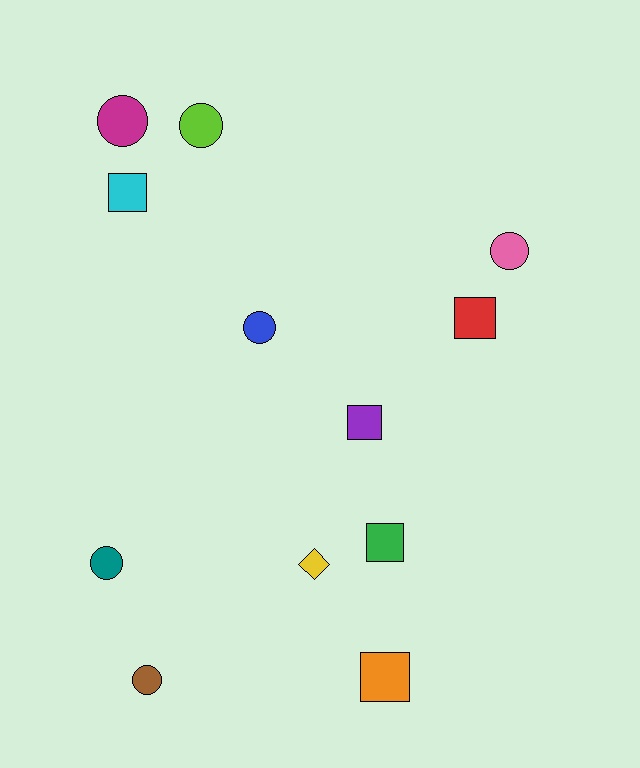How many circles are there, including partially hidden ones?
There are 6 circles.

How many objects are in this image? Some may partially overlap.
There are 12 objects.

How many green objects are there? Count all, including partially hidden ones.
There is 1 green object.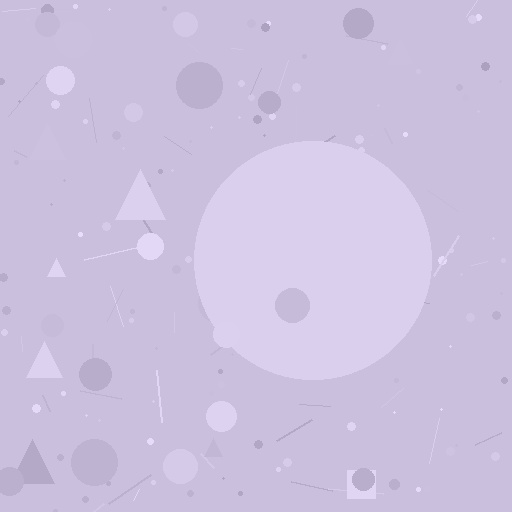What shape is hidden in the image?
A circle is hidden in the image.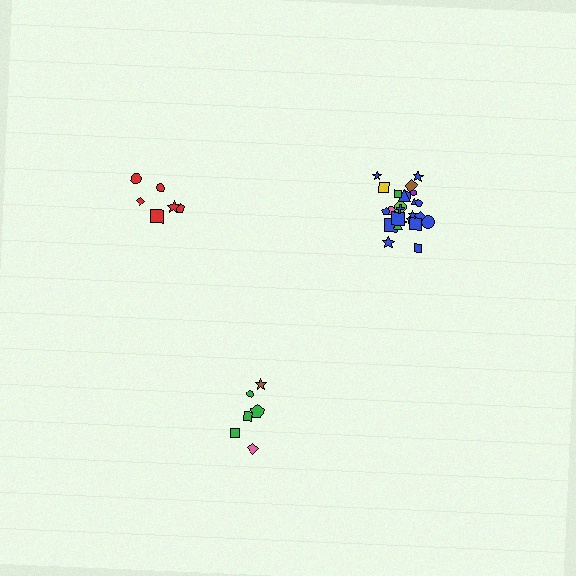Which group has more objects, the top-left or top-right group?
The top-right group.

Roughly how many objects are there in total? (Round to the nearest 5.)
Roughly 35 objects in total.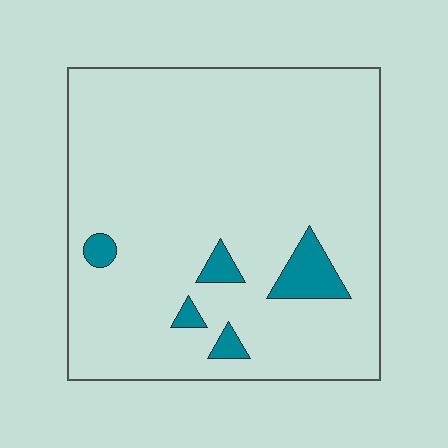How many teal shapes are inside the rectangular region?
5.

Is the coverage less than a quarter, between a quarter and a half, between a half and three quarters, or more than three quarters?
Less than a quarter.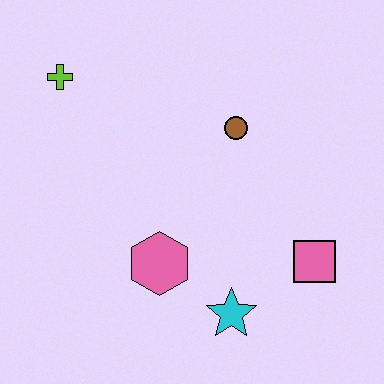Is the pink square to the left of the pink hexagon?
No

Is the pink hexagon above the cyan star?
Yes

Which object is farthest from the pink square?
The lime cross is farthest from the pink square.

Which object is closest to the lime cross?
The brown circle is closest to the lime cross.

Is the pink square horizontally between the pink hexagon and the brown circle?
No